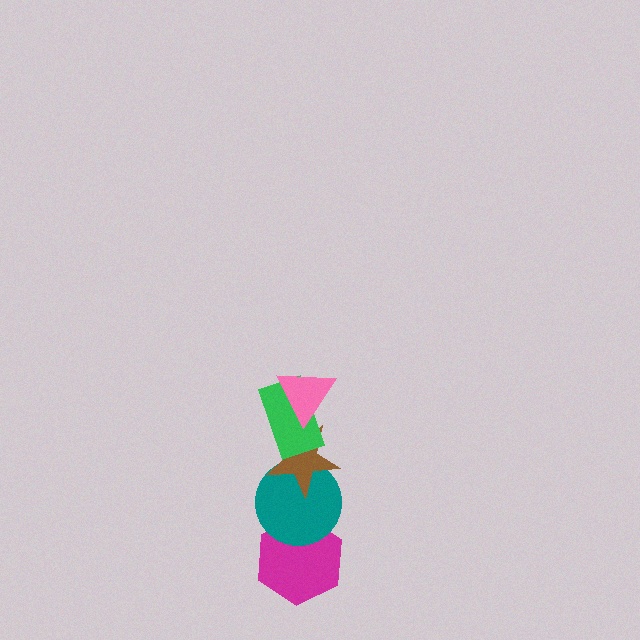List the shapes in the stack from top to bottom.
From top to bottom: the pink triangle, the green rectangle, the brown star, the teal circle, the magenta hexagon.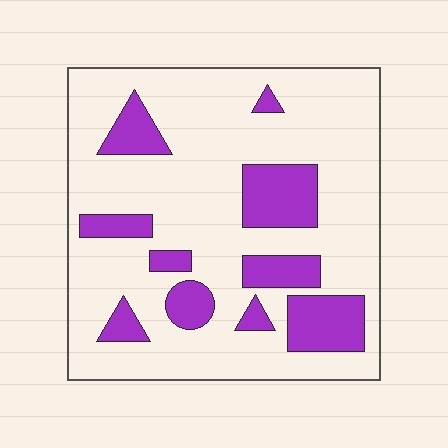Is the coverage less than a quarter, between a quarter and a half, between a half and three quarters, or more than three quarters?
Less than a quarter.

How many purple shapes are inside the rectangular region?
10.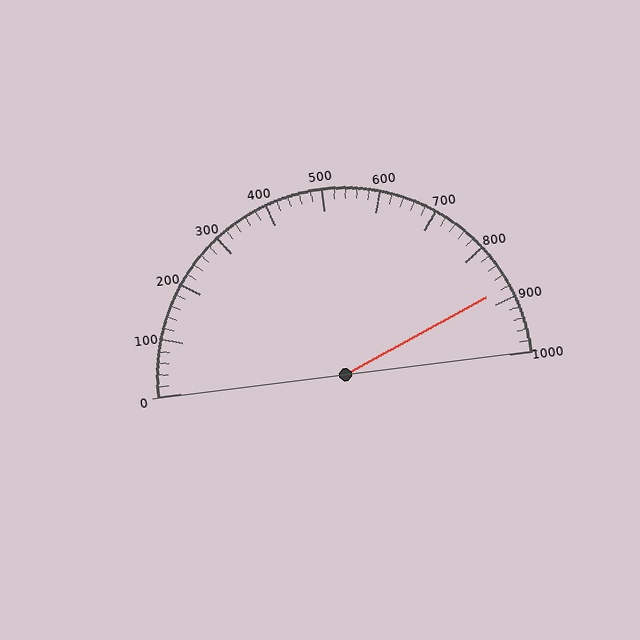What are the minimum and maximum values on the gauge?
The gauge ranges from 0 to 1000.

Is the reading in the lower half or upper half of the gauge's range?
The reading is in the upper half of the range (0 to 1000).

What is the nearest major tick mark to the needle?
The nearest major tick mark is 900.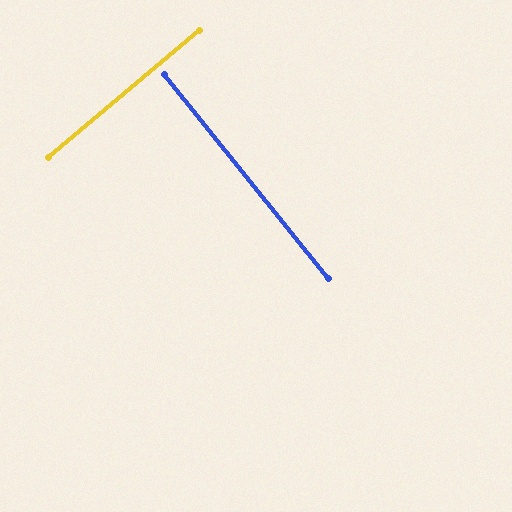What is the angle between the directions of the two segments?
Approximately 89 degrees.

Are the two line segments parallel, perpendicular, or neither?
Perpendicular — they meet at approximately 89°.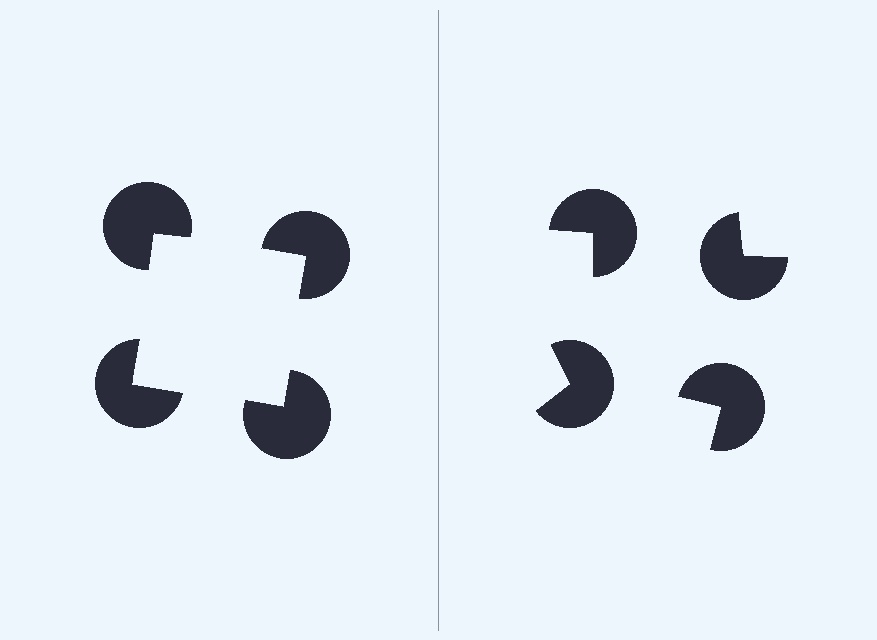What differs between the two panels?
The pac-man discs are positioned identically on both sides; only the wedge orientations differ. On the left they align to a square; on the right they are misaligned.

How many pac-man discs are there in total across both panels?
8 — 4 on each side.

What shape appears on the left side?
An illusory square.